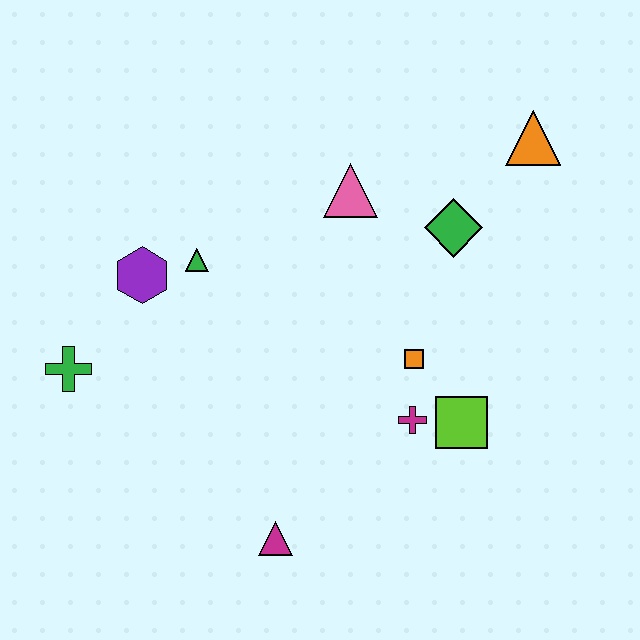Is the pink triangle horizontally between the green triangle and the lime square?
Yes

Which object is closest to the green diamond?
The pink triangle is closest to the green diamond.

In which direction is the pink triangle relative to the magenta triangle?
The pink triangle is above the magenta triangle.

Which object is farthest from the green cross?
The orange triangle is farthest from the green cross.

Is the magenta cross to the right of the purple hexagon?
Yes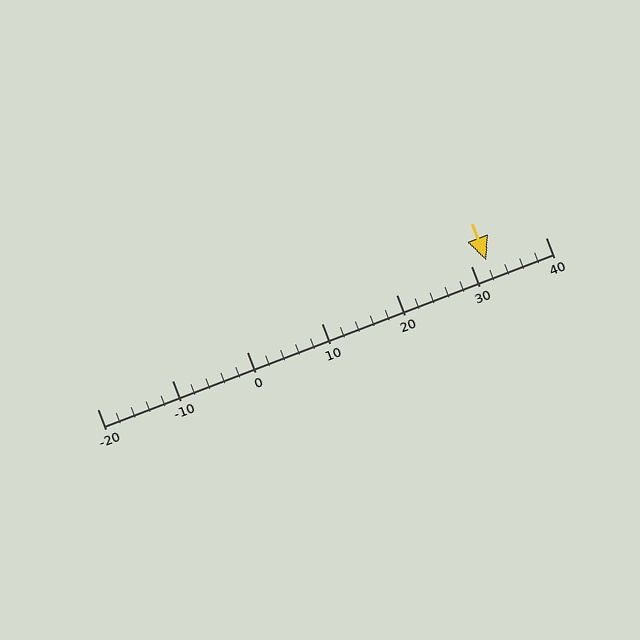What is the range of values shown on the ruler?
The ruler shows values from -20 to 40.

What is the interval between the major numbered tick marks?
The major tick marks are spaced 10 units apart.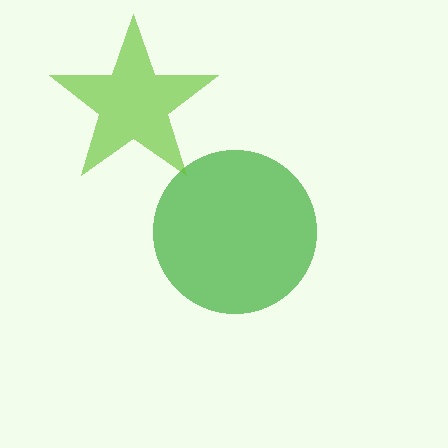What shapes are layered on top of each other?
The layered shapes are: a green circle, a lime star.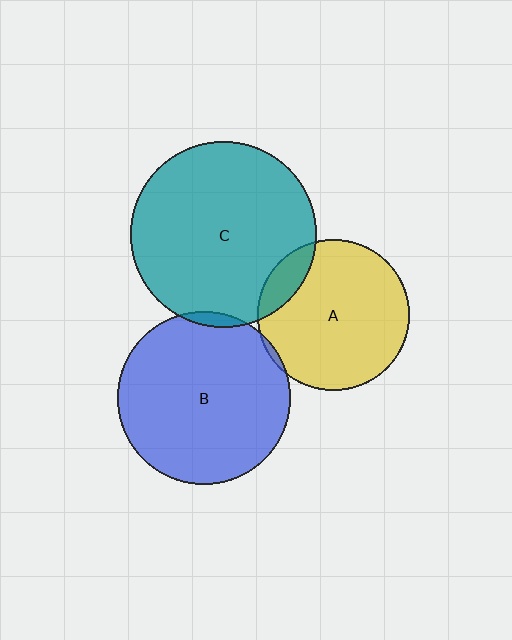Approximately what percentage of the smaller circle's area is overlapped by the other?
Approximately 10%.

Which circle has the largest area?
Circle C (teal).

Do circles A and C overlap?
Yes.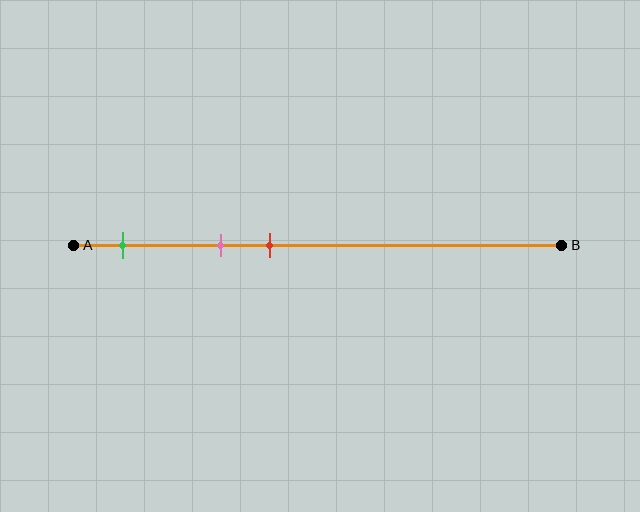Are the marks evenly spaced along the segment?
Yes, the marks are approximately evenly spaced.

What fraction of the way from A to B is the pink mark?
The pink mark is approximately 30% (0.3) of the way from A to B.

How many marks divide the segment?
There are 3 marks dividing the segment.